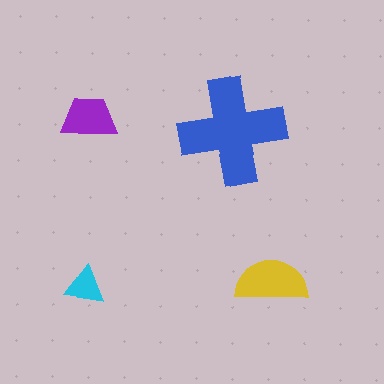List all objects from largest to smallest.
The blue cross, the yellow semicircle, the purple trapezoid, the cyan triangle.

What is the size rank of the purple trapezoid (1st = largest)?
3rd.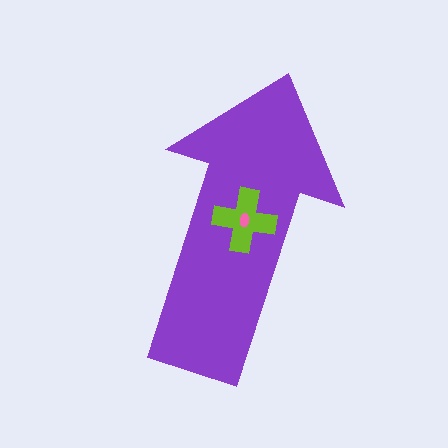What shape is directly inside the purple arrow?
The lime cross.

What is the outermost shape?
The purple arrow.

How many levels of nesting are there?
3.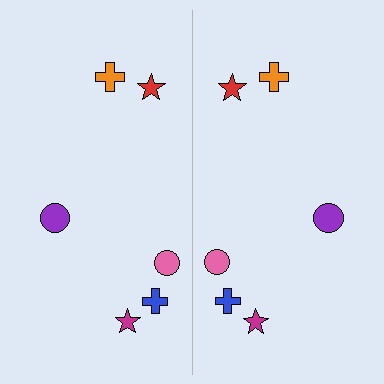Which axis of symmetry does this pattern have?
The pattern has a vertical axis of symmetry running through the center of the image.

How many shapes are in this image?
There are 12 shapes in this image.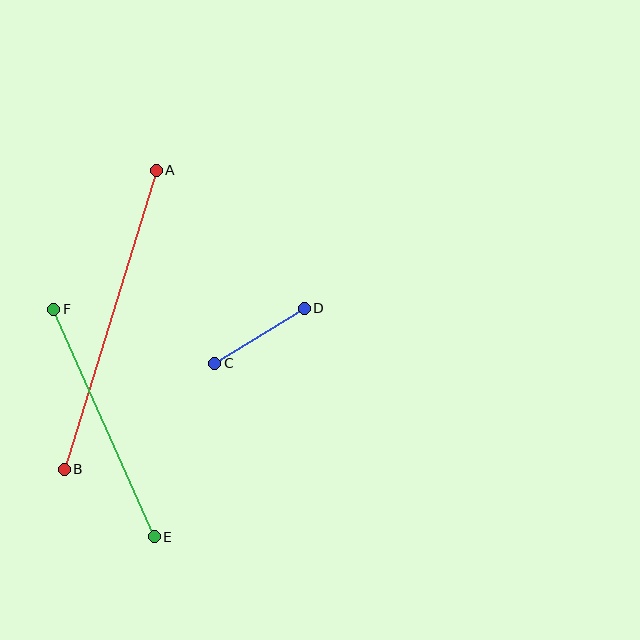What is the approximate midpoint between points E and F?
The midpoint is at approximately (104, 423) pixels.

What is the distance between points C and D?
The distance is approximately 105 pixels.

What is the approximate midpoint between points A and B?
The midpoint is at approximately (110, 320) pixels.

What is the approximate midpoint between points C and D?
The midpoint is at approximately (260, 336) pixels.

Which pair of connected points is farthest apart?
Points A and B are farthest apart.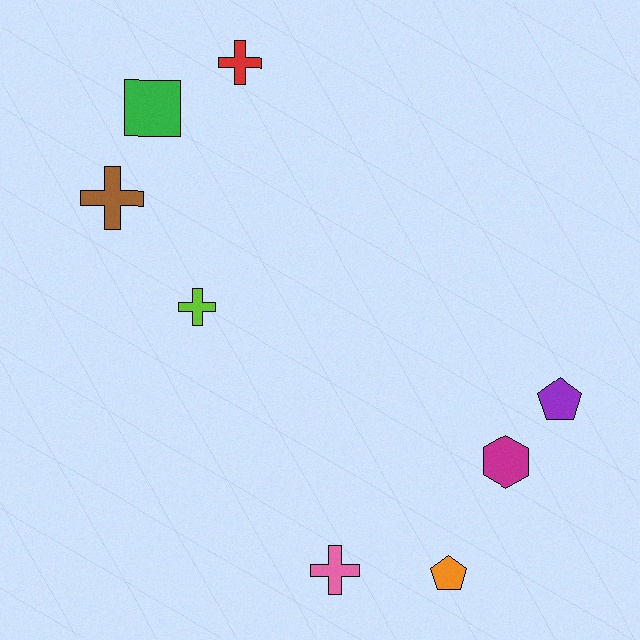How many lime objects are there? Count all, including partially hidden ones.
There is 1 lime object.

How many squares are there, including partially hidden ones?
There is 1 square.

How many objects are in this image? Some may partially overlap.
There are 8 objects.